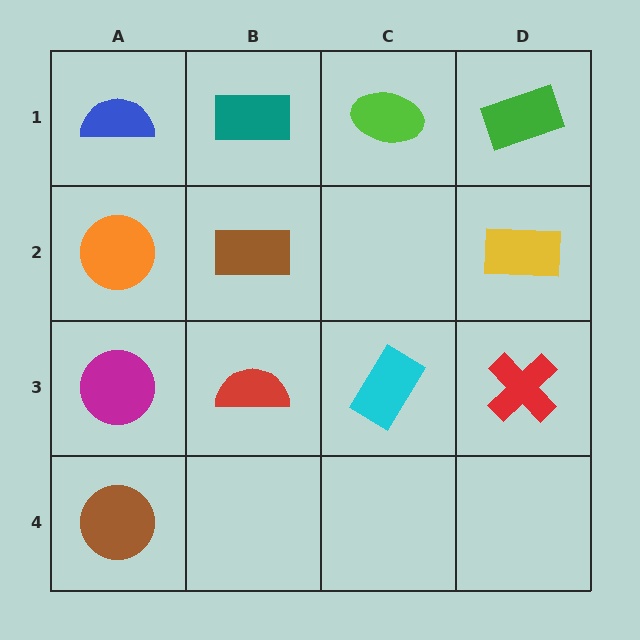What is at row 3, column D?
A red cross.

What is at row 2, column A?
An orange circle.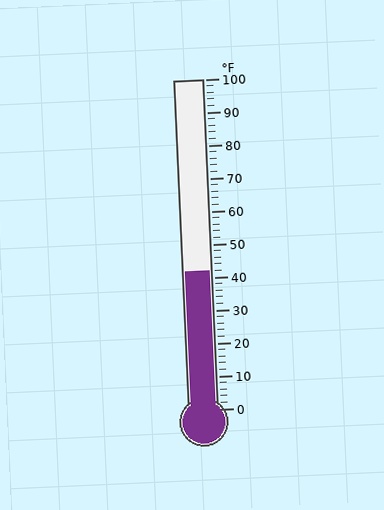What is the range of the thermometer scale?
The thermometer scale ranges from 0°F to 100°F.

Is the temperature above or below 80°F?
The temperature is below 80°F.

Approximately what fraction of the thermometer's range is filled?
The thermometer is filled to approximately 40% of its range.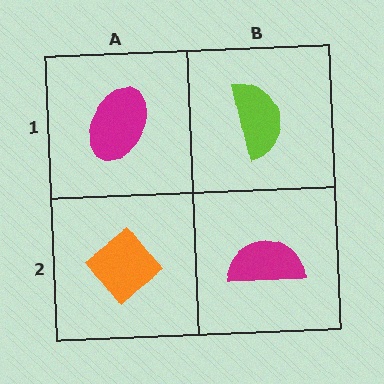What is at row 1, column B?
A lime semicircle.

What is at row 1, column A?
A magenta ellipse.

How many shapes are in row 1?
2 shapes.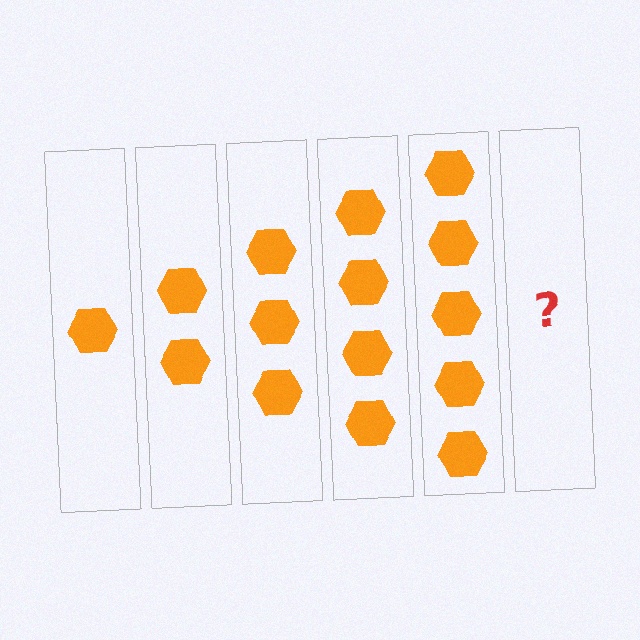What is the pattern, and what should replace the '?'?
The pattern is that each step adds one more hexagon. The '?' should be 6 hexagons.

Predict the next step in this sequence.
The next step is 6 hexagons.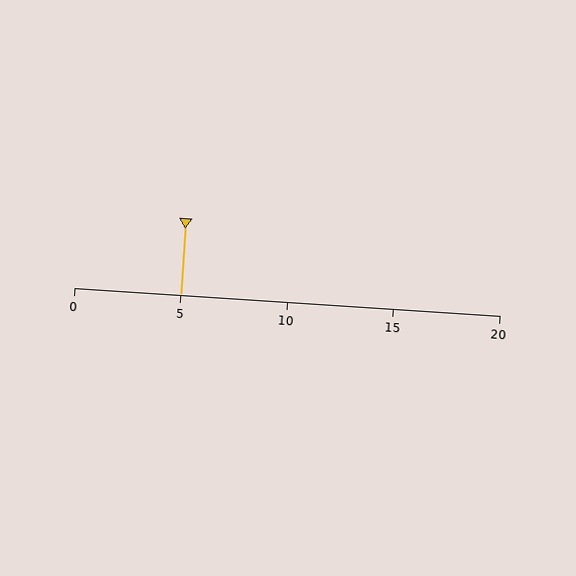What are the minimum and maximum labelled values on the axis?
The axis runs from 0 to 20.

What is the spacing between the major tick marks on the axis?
The major ticks are spaced 5 apart.